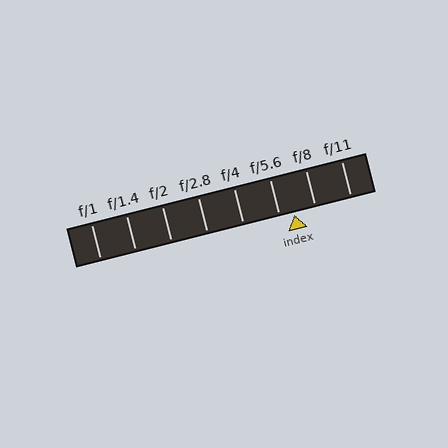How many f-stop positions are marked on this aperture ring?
There are 8 f-stop positions marked.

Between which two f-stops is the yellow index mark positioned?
The index mark is between f/5.6 and f/8.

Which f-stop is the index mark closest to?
The index mark is closest to f/5.6.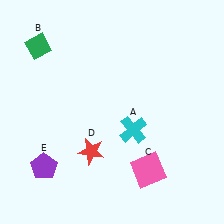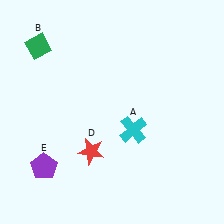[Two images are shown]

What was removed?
The pink square (C) was removed in Image 2.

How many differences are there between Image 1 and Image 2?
There is 1 difference between the two images.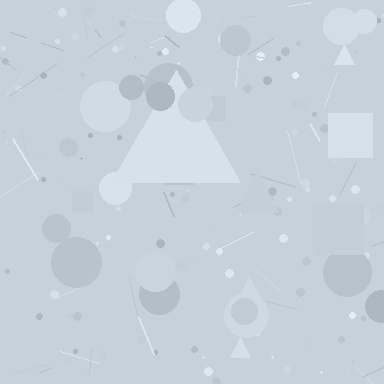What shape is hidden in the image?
A triangle is hidden in the image.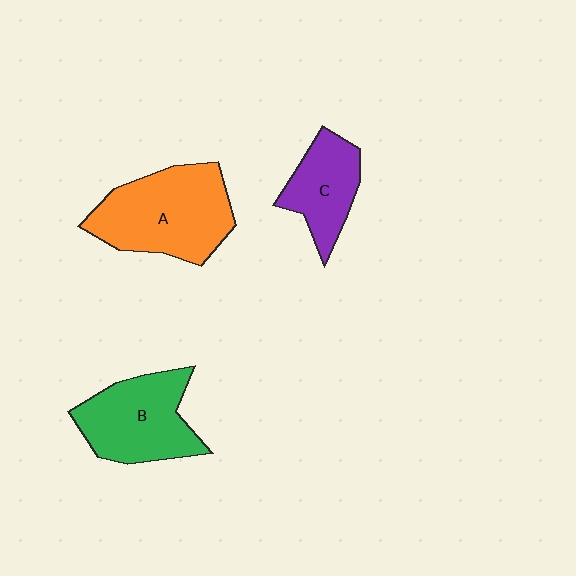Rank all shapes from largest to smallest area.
From largest to smallest: A (orange), B (green), C (purple).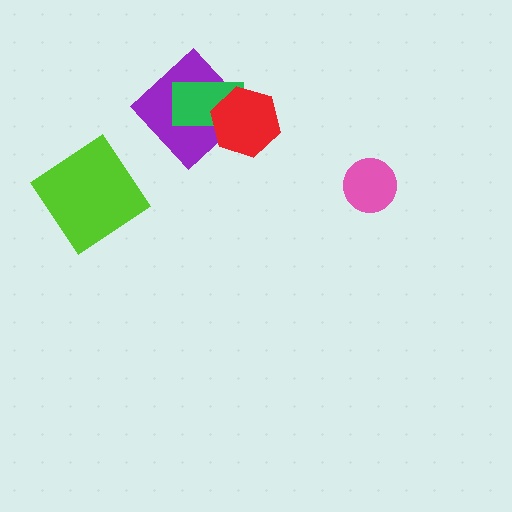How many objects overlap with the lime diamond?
0 objects overlap with the lime diamond.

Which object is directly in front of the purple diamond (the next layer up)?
The green rectangle is directly in front of the purple diamond.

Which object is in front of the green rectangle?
The red hexagon is in front of the green rectangle.